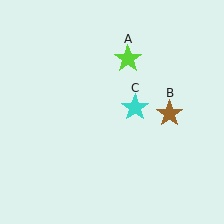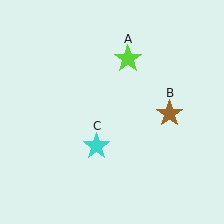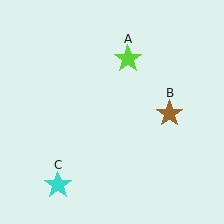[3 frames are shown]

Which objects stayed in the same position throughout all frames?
Lime star (object A) and brown star (object B) remained stationary.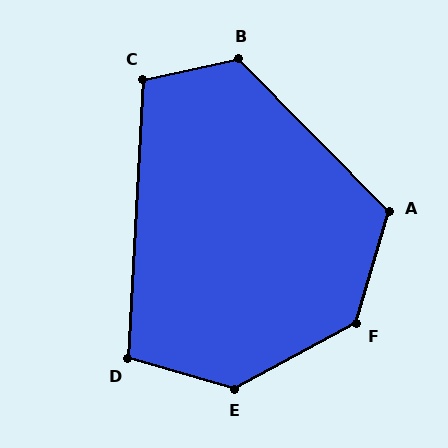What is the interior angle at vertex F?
Approximately 135 degrees (obtuse).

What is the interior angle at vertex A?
Approximately 119 degrees (obtuse).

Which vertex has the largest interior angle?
E, at approximately 136 degrees.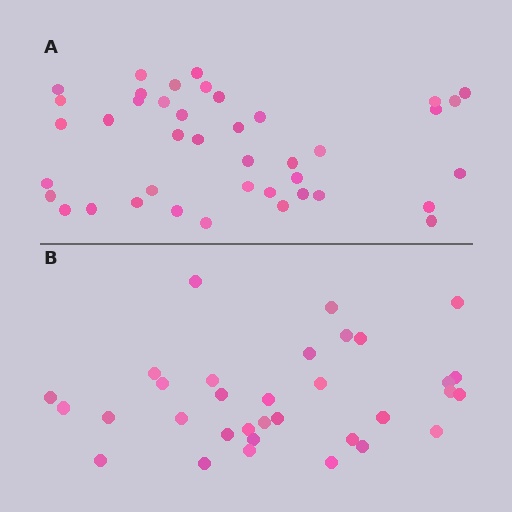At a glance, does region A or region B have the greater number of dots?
Region A (the top region) has more dots.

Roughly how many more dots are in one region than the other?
Region A has roughly 8 or so more dots than region B.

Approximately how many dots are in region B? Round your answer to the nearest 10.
About 30 dots. (The exact count is 33, which rounds to 30.)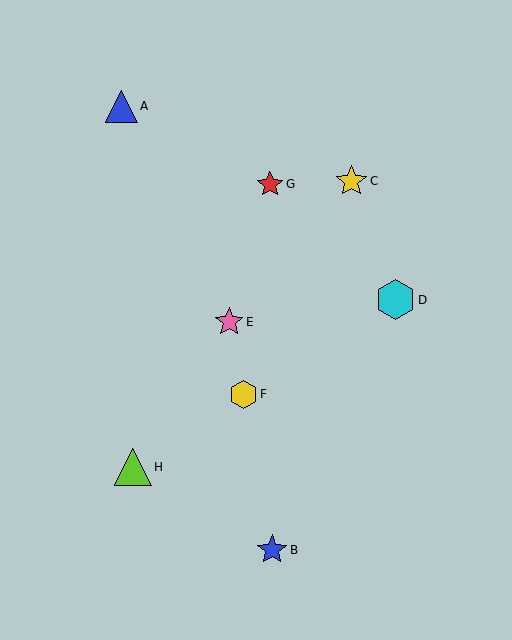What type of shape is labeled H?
Shape H is a lime triangle.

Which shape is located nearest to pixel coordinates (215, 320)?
The pink star (labeled E) at (229, 322) is nearest to that location.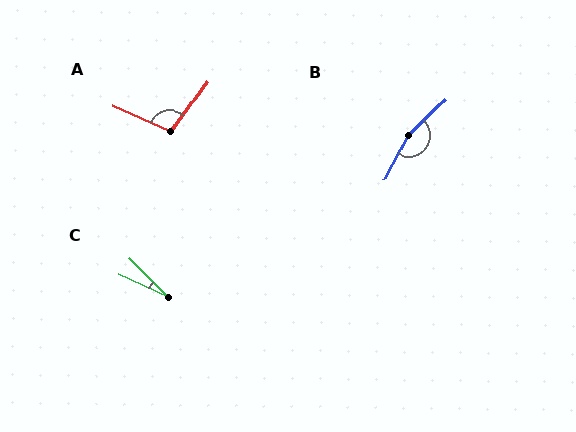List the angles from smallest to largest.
C (20°), A (102°), B (161°).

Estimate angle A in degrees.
Approximately 102 degrees.